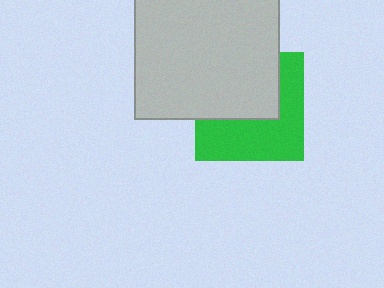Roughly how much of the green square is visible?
About half of it is visible (roughly 52%).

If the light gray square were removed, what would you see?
You would see the complete green square.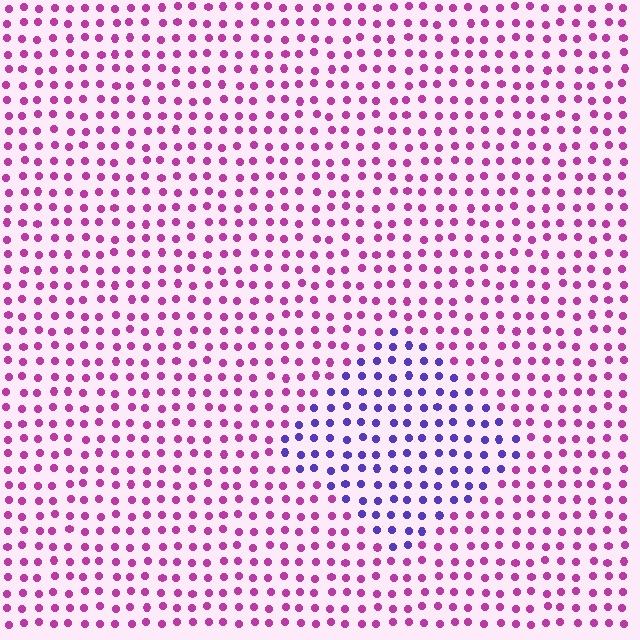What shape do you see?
I see a diamond.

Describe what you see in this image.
The image is filled with small magenta elements in a uniform arrangement. A diamond-shaped region is visible where the elements are tinted to a slightly different hue, forming a subtle color boundary.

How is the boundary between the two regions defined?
The boundary is defined purely by a slight shift in hue (about 58 degrees). Spacing, size, and orientation are identical on both sides.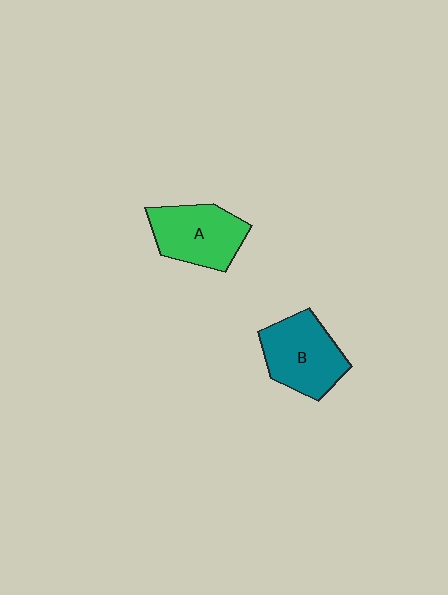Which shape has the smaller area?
Shape A (green).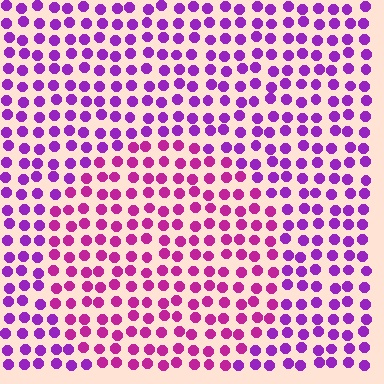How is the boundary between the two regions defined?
The boundary is defined purely by a slight shift in hue (about 29 degrees). Spacing, size, and orientation are identical on both sides.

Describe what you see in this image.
The image is filled with small purple elements in a uniform arrangement. A circle-shaped region is visible where the elements are tinted to a slightly different hue, forming a subtle color boundary.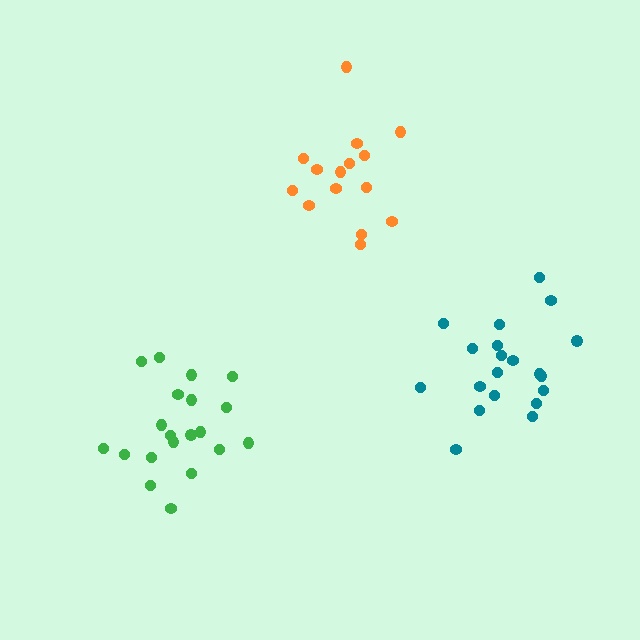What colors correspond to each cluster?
The clusters are colored: orange, green, teal.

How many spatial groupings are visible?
There are 3 spatial groupings.